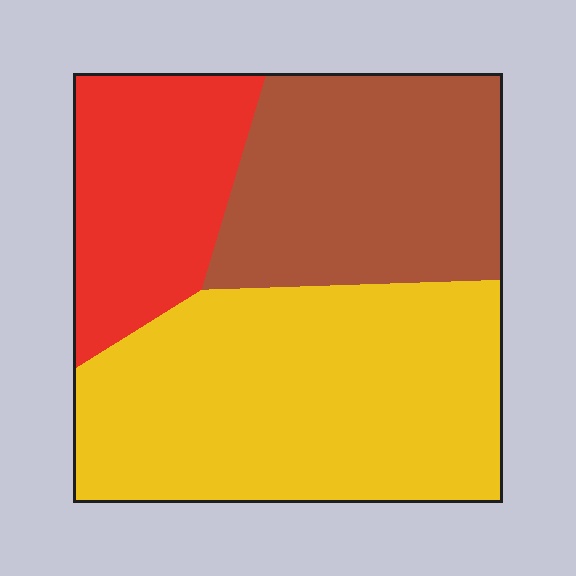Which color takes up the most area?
Yellow, at roughly 50%.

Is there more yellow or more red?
Yellow.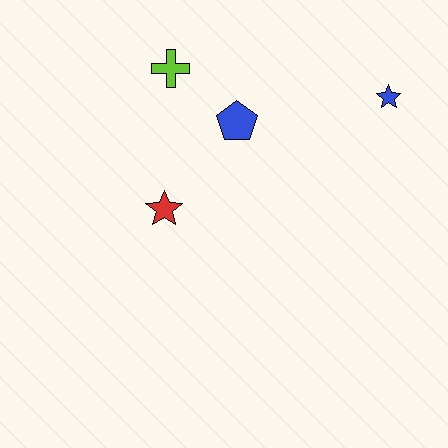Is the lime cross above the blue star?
Yes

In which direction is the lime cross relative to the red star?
The lime cross is above the red star.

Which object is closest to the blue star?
The blue pentagon is closest to the blue star.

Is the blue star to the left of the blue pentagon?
No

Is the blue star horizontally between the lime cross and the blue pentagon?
No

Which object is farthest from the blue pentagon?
The blue star is farthest from the blue pentagon.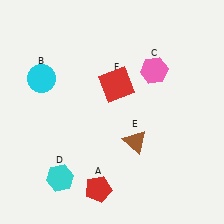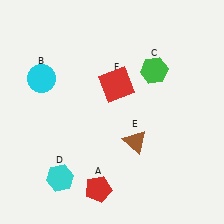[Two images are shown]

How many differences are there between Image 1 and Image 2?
There is 1 difference between the two images.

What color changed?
The hexagon (C) changed from pink in Image 1 to green in Image 2.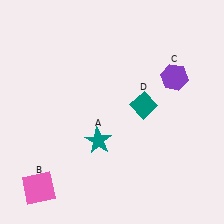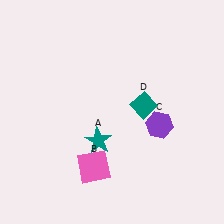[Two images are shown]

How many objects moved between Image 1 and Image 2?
2 objects moved between the two images.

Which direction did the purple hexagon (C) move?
The purple hexagon (C) moved down.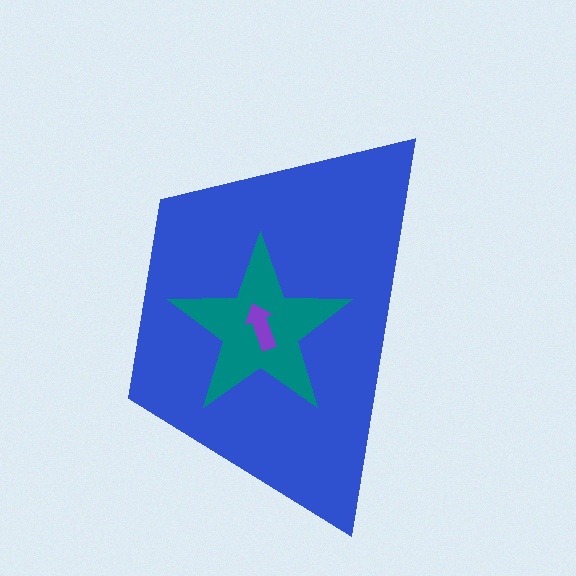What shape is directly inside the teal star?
The purple arrow.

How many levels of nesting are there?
3.